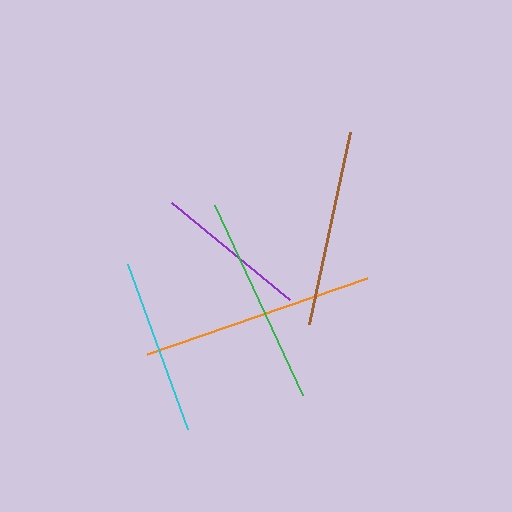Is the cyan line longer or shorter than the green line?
The green line is longer than the cyan line.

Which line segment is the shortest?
The purple line is the shortest at approximately 153 pixels.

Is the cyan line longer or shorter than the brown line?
The brown line is longer than the cyan line.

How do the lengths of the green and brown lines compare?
The green and brown lines are approximately the same length.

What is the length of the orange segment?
The orange segment is approximately 233 pixels long.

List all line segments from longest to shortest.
From longest to shortest: orange, green, brown, cyan, purple.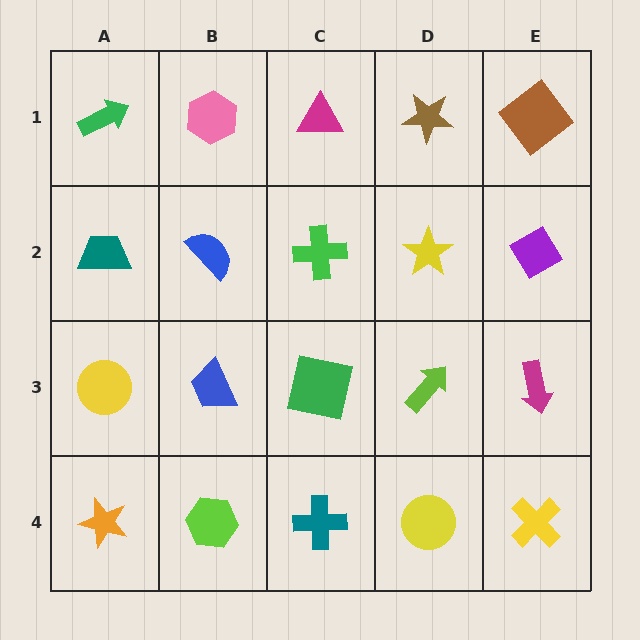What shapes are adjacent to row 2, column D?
A brown star (row 1, column D), a lime arrow (row 3, column D), a green cross (row 2, column C), a purple diamond (row 2, column E).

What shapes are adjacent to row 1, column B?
A blue semicircle (row 2, column B), a green arrow (row 1, column A), a magenta triangle (row 1, column C).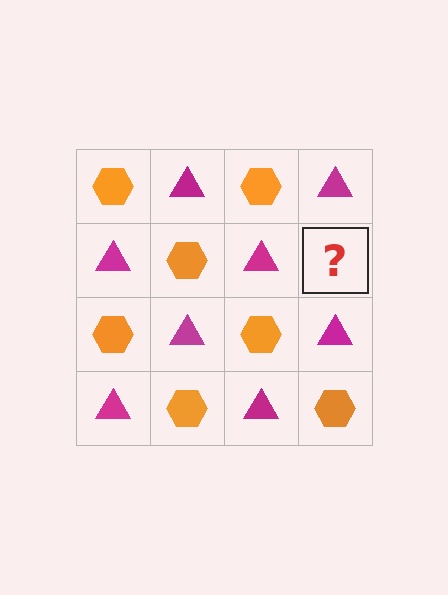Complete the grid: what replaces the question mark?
The question mark should be replaced with an orange hexagon.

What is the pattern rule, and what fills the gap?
The rule is that it alternates orange hexagon and magenta triangle in a checkerboard pattern. The gap should be filled with an orange hexagon.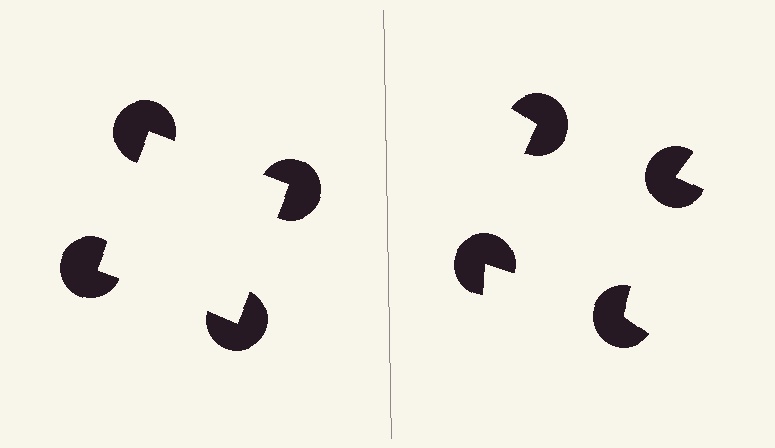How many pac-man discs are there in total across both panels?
8 — 4 on each side.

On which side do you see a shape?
An illusory square appears on the left side. On the right side the wedge cuts are rotated, so no coherent shape forms.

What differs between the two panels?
The pac-man discs are positioned identically on both sides; only the wedge orientations differ. On the left they align to a square; on the right they are misaligned.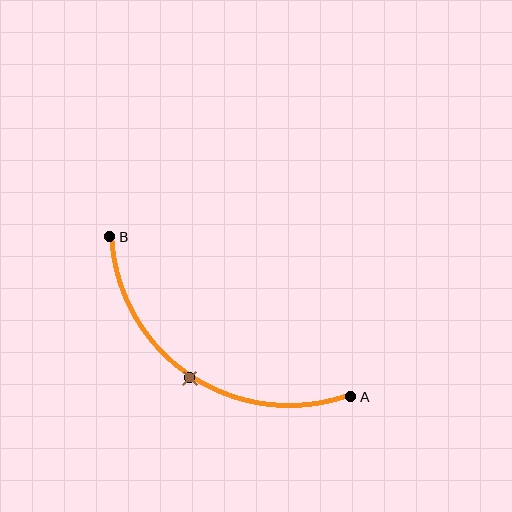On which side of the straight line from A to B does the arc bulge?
The arc bulges below the straight line connecting A and B.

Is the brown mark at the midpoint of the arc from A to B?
Yes. The brown mark lies on the arc at equal arc-length from both A and B — it is the arc midpoint.